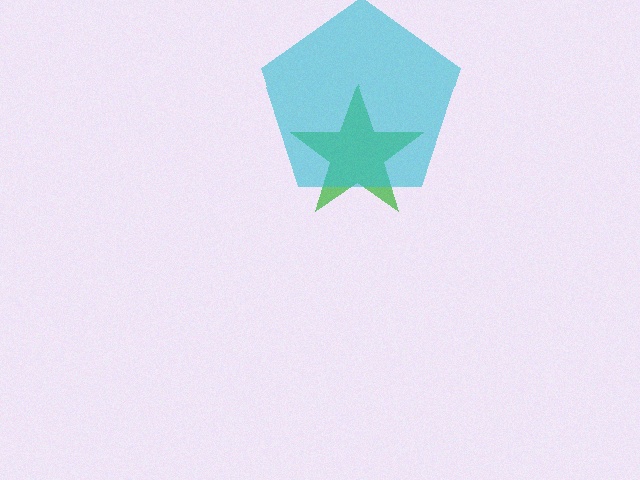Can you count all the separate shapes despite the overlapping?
Yes, there are 2 separate shapes.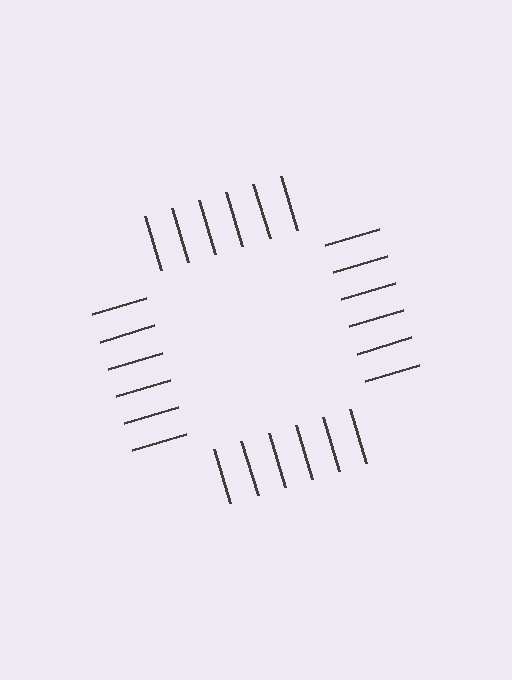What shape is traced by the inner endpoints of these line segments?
An illusory square — the line segments terminate on its edges but no continuous stroke is drawn.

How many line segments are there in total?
24 — 6 along each of the 4 edges.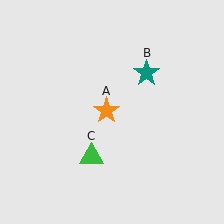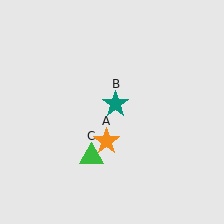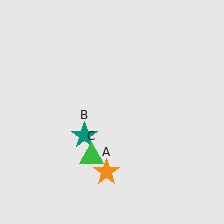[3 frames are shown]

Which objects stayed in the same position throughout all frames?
Green triangle (object C) remained stationary.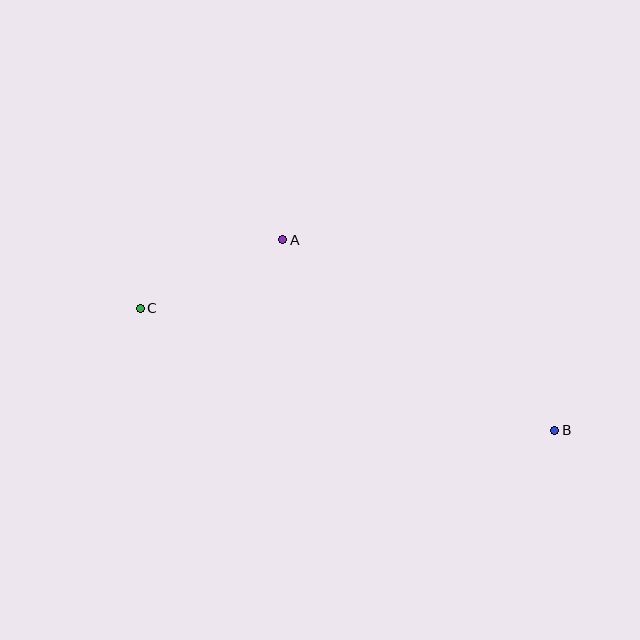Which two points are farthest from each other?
Points B and C are farthest from each other.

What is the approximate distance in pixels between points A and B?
The distance between A and B is approximately 332 pixels.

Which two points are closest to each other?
Points A and C are closest to each other.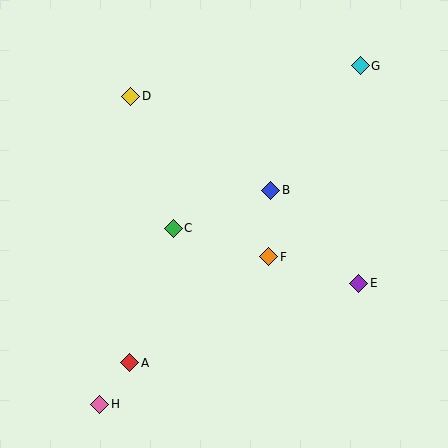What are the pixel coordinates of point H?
Point H is at (100, 404).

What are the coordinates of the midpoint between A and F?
The midpoint between A and F is at (199, 310).